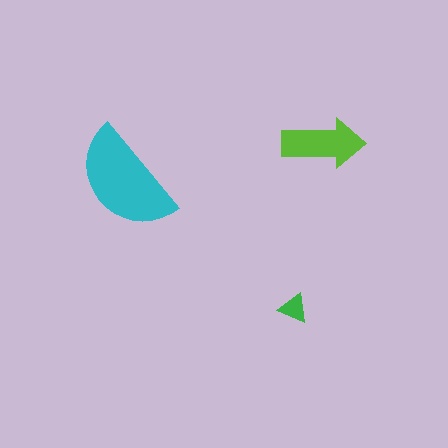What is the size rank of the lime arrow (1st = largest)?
2nd.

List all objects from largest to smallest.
The cyan semicircle, the lime arrow, the green triangle.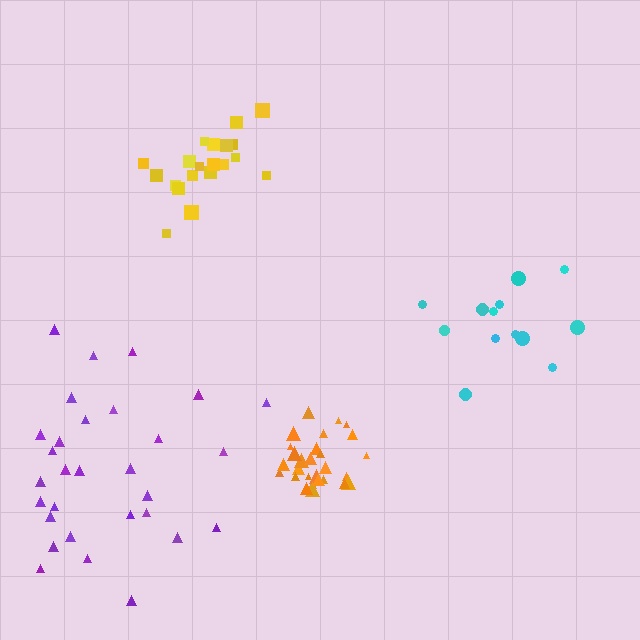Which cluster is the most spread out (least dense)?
Purple.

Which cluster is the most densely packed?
Orange.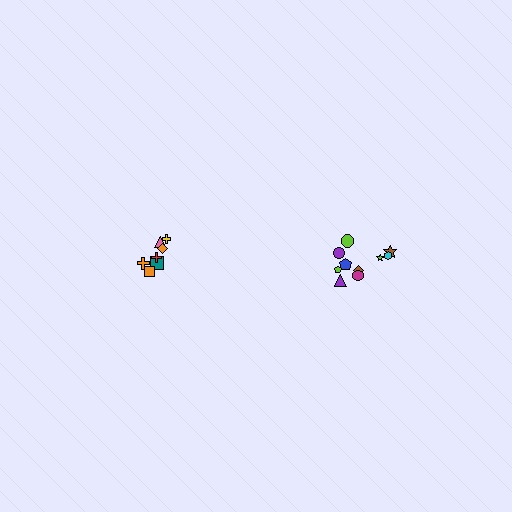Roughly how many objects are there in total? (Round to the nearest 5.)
Roughly 15 objects in total.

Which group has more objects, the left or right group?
The right group.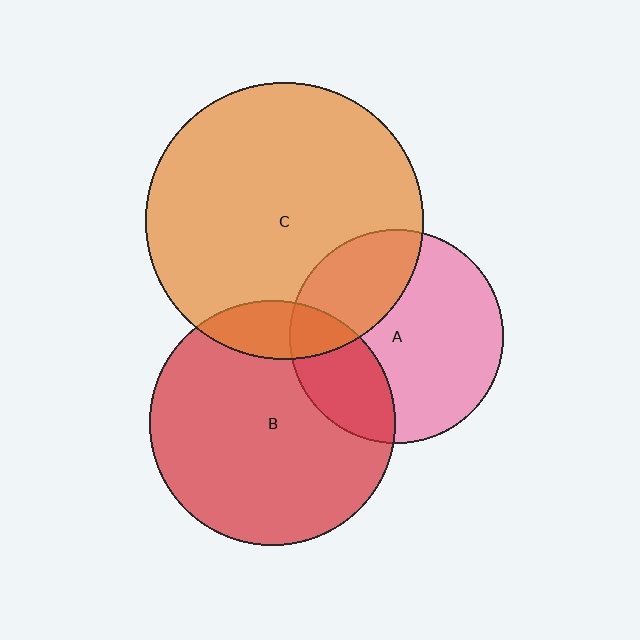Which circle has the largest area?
Circle C (orange).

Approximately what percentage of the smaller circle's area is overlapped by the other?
Approximately 30%.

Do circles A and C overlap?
Yes.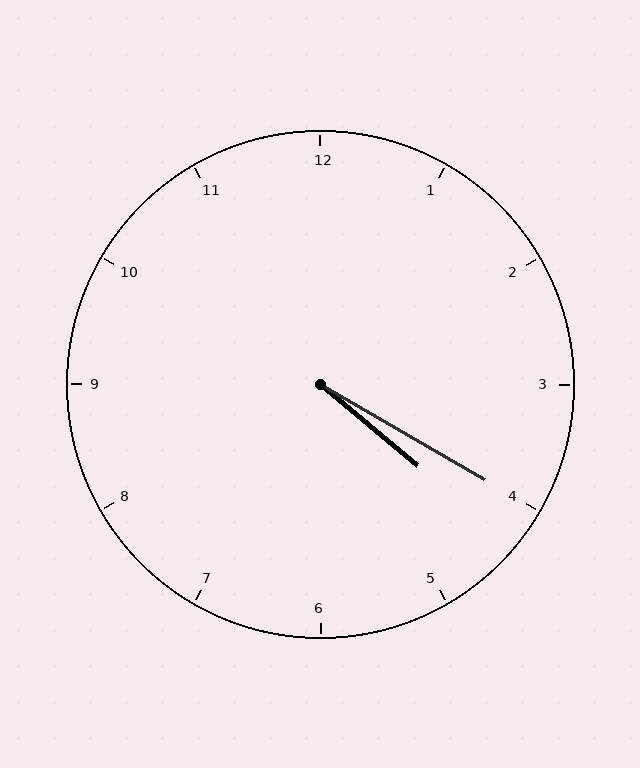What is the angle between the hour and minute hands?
Approximately 10 degrees.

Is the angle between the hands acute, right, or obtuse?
It is acute.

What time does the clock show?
4:20.